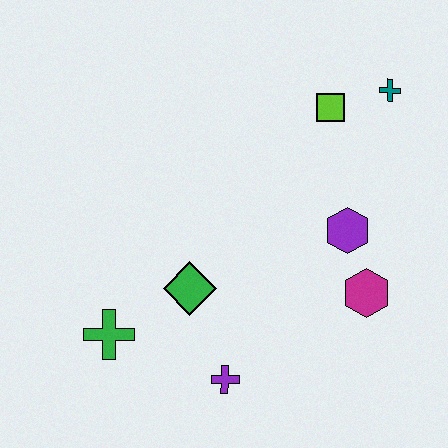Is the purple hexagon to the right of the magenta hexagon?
No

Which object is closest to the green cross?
The green diamond is closest to the green cross.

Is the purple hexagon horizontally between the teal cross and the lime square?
Yes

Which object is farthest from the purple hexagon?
The green cross is farthest from the purple hexagon.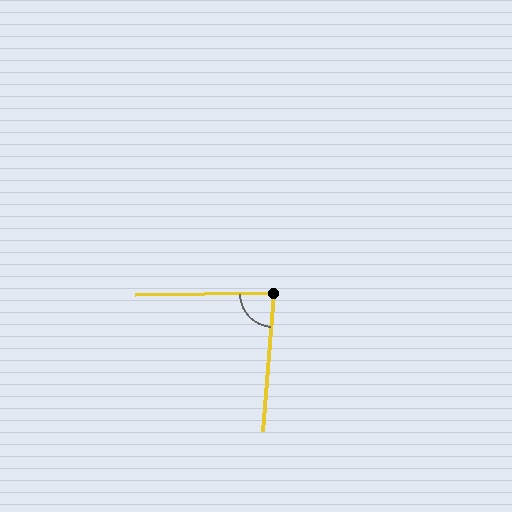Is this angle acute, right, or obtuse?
It is acute.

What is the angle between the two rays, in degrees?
Approximately 84 degrees.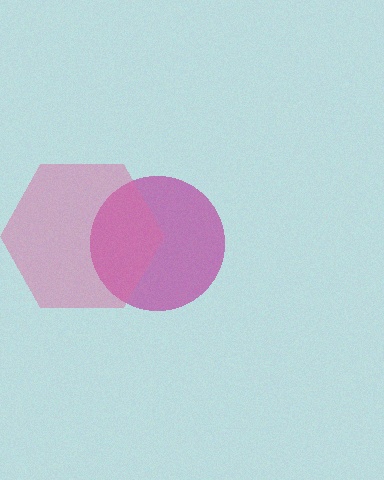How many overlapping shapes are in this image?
There are 2 overlapping shapes in the image.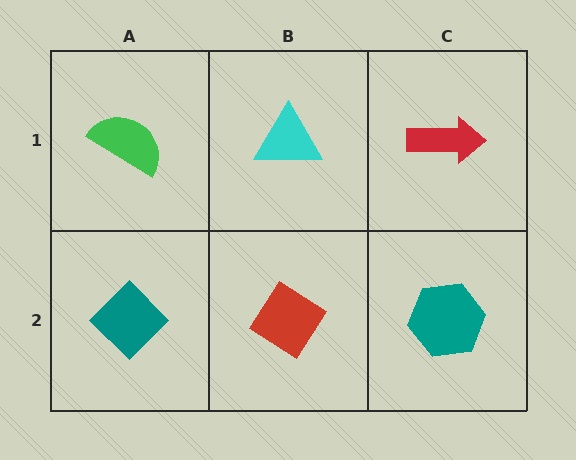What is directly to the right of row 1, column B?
A red arrow.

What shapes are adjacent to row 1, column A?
A teal diamond (row 2, column A), a cyan triangle (row 1, column B).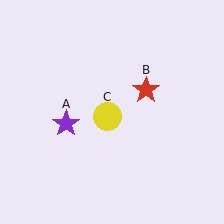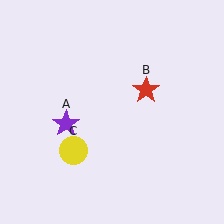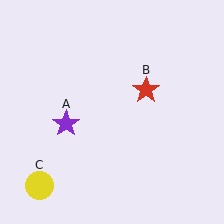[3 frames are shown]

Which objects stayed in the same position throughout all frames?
Purple star (object A) and red star (object B) remained stationary.